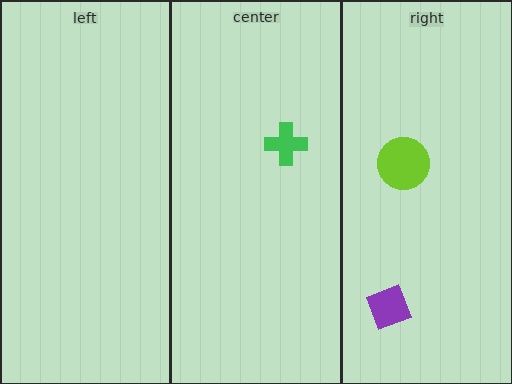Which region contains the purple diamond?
The right region.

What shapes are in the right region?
The lime circle, the purple diamond.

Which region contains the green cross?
The center region.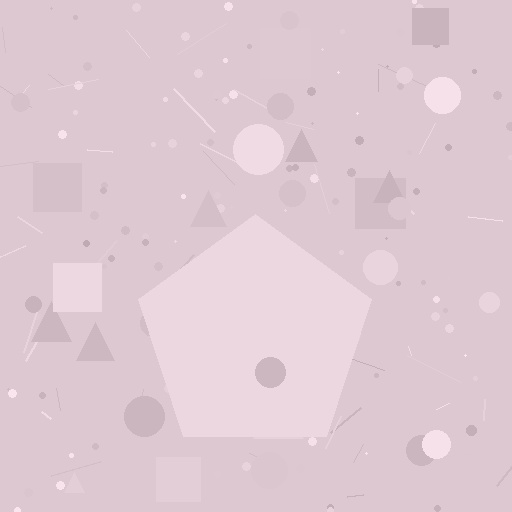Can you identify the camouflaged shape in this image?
The camouflaged shape is a pentagon.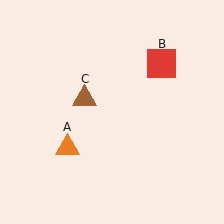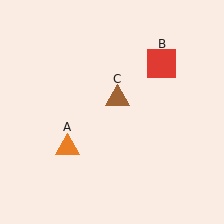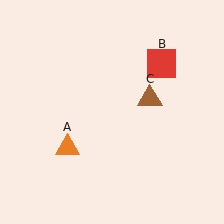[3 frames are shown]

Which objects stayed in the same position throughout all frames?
Orange triangle (object A) and red square (object B) remained stationary.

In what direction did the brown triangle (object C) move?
The brown triangle (object C) moved right.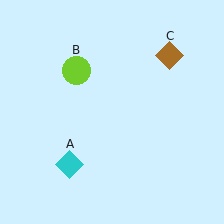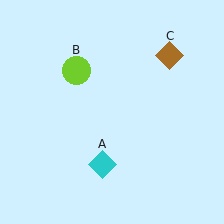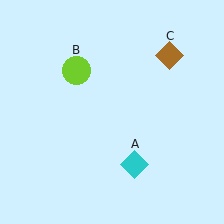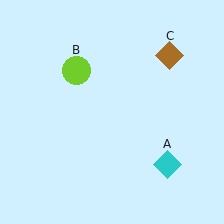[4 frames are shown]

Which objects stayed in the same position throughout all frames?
Lime circle (object B) and brown diamond (object C) remained stationary.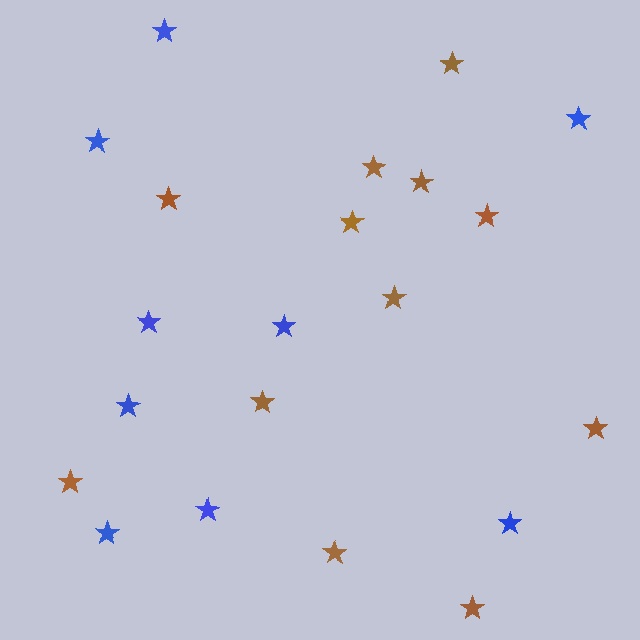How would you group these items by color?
There are 2 groups: one group of brown stars (12) and one group of blue stars (9).